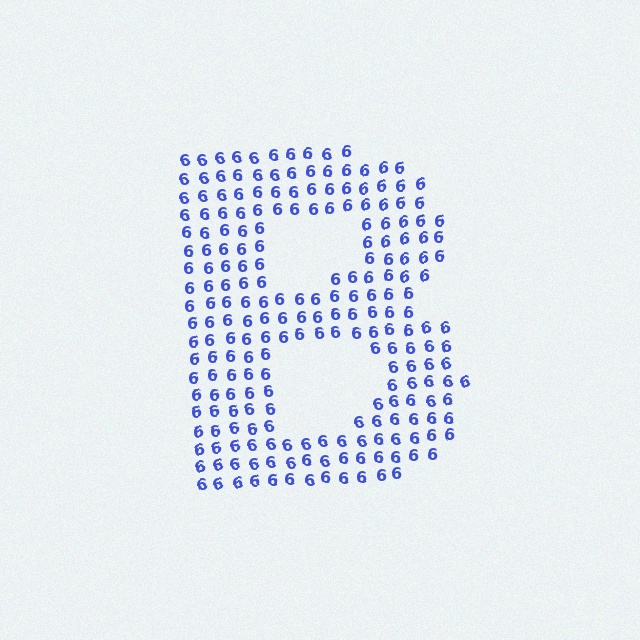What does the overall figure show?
The overall figure shows the letter B.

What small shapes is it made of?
It is made of small digit 6's.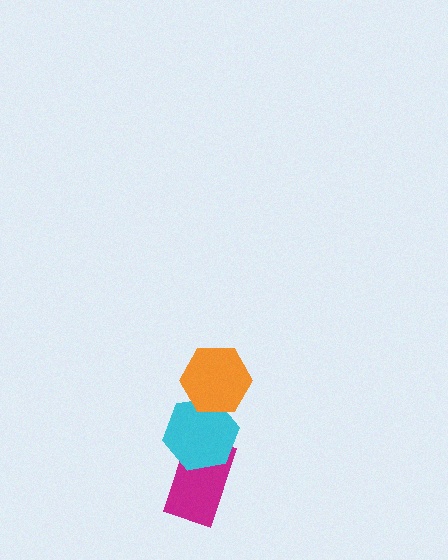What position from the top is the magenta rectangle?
The magenta rectangle is 3rd from the top.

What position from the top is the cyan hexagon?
The cyan hexagon is 2nd from the top.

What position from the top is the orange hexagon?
The orange hexagon is 1st from the top.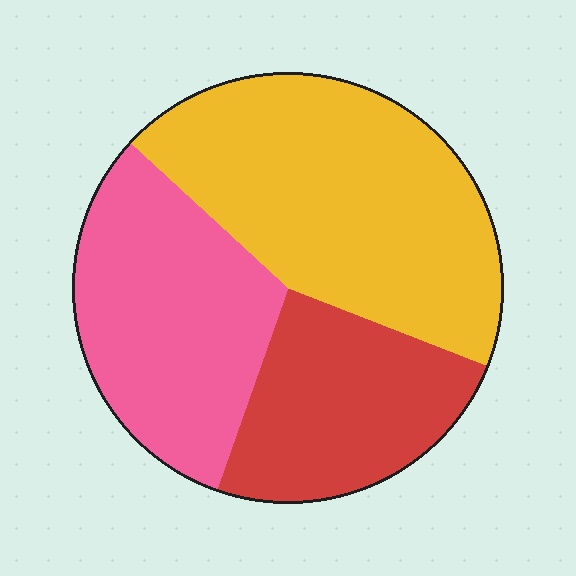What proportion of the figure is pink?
Pink covers 32% of the figure.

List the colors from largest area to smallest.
From largest to smallest: yellow, pink, red.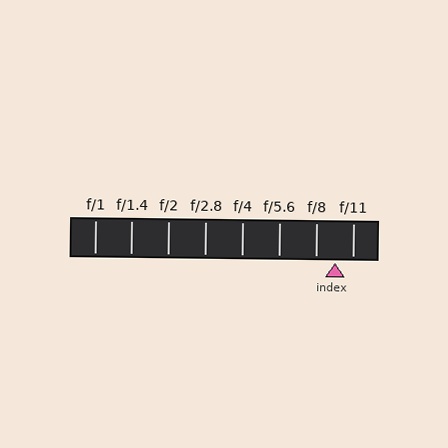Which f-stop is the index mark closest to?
The index mark is closest to f/11.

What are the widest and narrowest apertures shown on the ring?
The widest aperture shown is f/1 and the narrowest is f/11.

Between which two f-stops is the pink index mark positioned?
The index mark is between f/8 and f/11.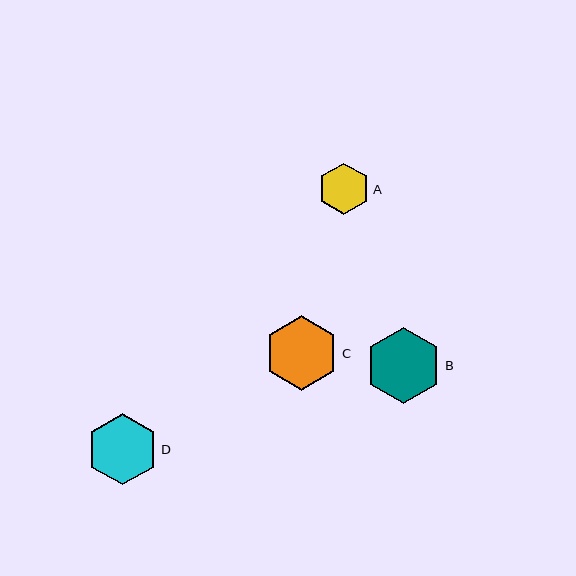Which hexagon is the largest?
Hexagon B is the largest with a size of approximately 76 pixels.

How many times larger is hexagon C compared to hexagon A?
Hexagon C is approximately 1.4 times the size of hexagon A.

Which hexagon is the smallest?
Hexagon A is the smallest with a size of approximately 51 pixels.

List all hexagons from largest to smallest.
From largest to smallest: B, C, D, A.